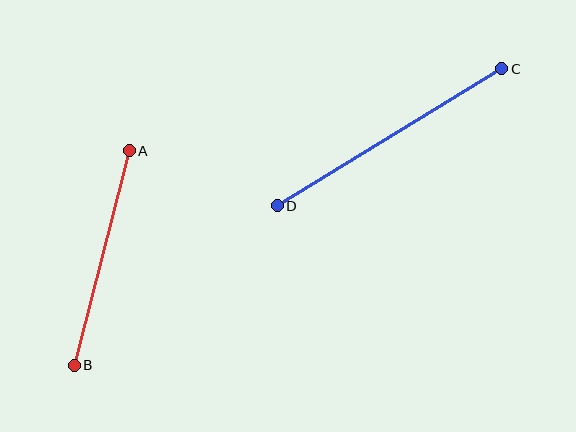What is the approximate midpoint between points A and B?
The midpoint is at approximately (102, 258) pixels.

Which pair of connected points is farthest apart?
Points C and D are farthest apart.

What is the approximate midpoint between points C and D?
The midpoint is at approximately (389, 137) pixels.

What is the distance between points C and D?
The distance is approximately 263 pixels.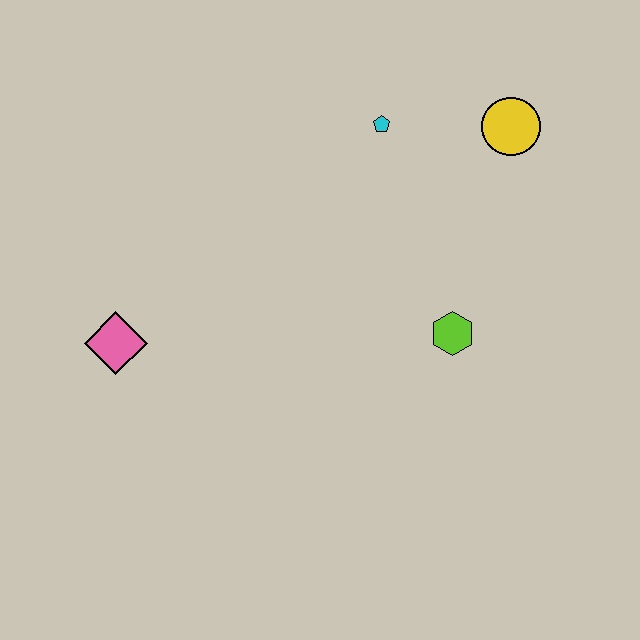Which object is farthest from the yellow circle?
The pink diamond is farthest from the yellow circle.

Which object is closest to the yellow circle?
The cyan pentagon is closest to the yellow circle.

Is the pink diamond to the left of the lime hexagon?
Yes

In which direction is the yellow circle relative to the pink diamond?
The yellow circle is to the right of the pink diamond.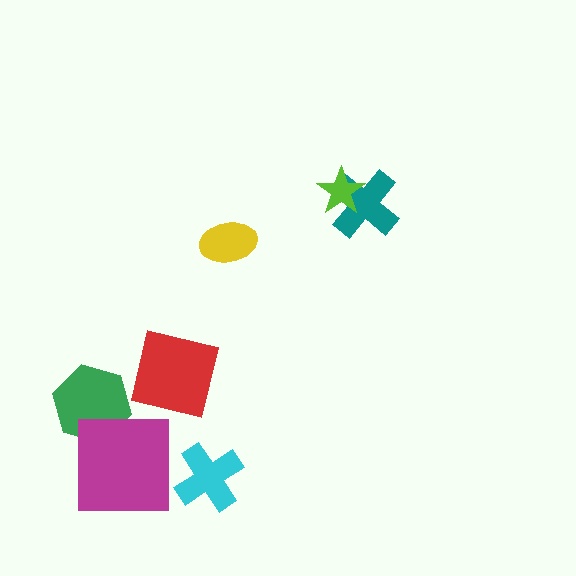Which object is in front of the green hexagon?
The magenta square is in front of the green hexagon.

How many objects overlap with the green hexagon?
1 object overlaps with the green hexagon.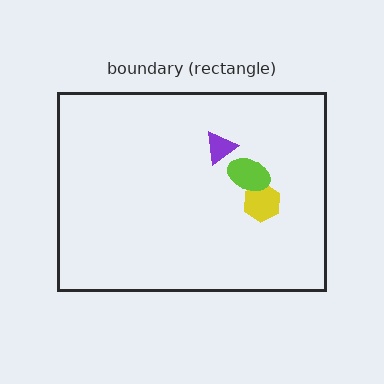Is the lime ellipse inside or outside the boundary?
Inside.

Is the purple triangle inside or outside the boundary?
Inside.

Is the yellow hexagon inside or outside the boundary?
Inside.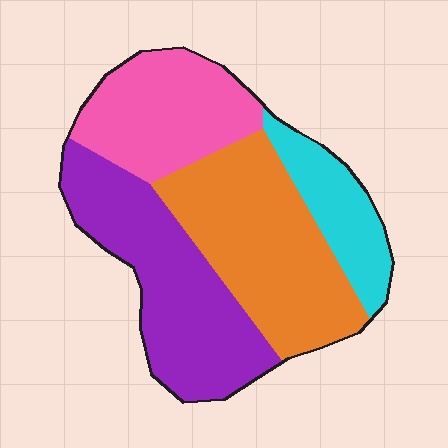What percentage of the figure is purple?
Purple covers around 30% of the figure.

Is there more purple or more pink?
Purple.